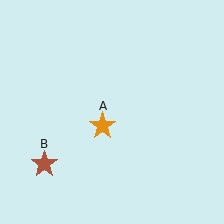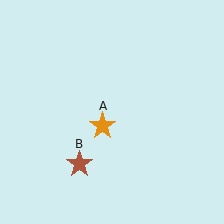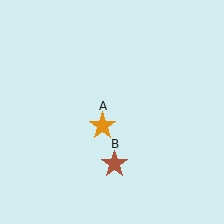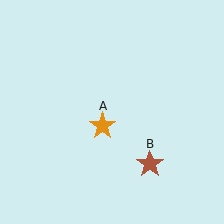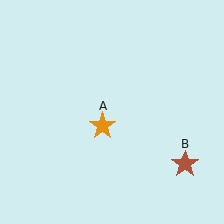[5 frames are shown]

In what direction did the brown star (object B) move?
The brown star (object B) moved right.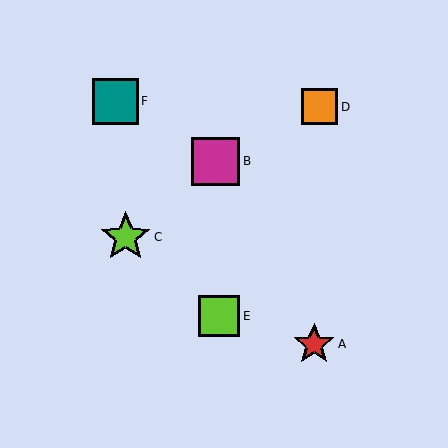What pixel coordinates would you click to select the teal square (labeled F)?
Click at (116, 101) to select the teal square F.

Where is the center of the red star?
The center of the red star is at (314, 344).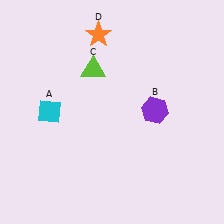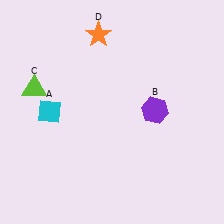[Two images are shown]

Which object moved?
The lime triangle (C) moved left.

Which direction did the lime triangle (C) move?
The lime triangle (C) moved left.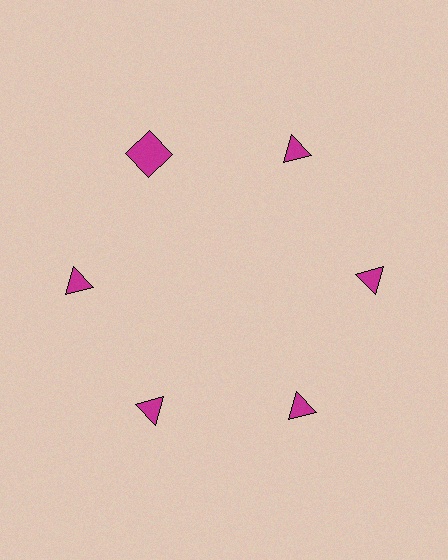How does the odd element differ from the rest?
It has a different shape: square instead of triangle.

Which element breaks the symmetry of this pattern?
The magenta square at roughly the 11 o'clock position breaks the symmetry. All other shapes are magenta triangles.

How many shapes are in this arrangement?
There are 6 shapes arranged in a ring pattern.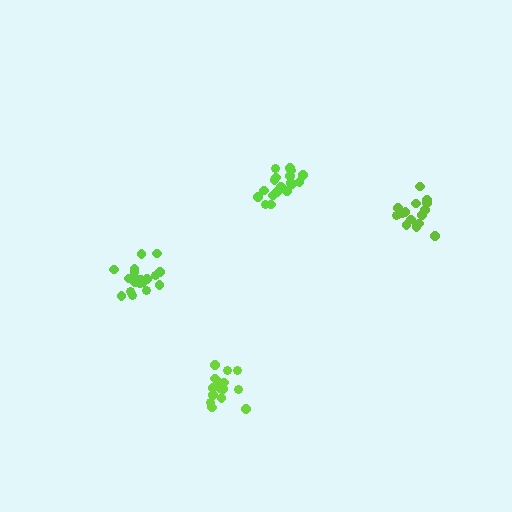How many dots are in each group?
Group 1: 15 dots, Group 2: 16 dots, Group 3: 19 dots, Group 4: 18 dots (68 total).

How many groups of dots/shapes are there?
There are 4 groups.